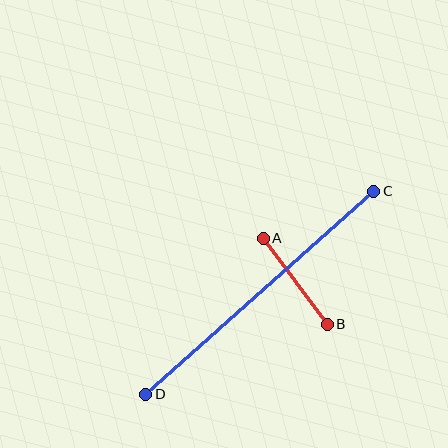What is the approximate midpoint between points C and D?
The midpoint is at approximately (260, 293) pixels.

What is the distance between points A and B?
The distance is approximately 107 pixels.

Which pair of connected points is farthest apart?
Points C and D are farthest apart.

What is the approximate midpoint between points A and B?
The midpoint is at approximately (295, 281) pixels.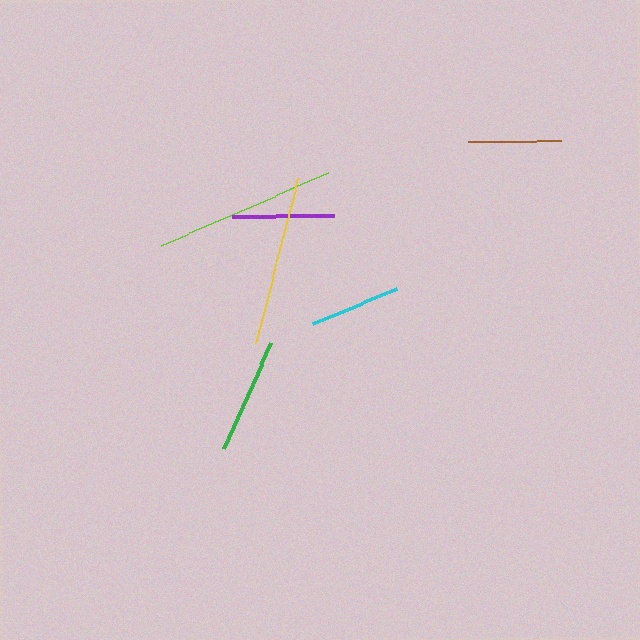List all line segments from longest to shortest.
From longest to shortest: lime, yellow, green, purple, brown, cyan.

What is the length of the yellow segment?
The yellow segment is approximately 170 pixels long.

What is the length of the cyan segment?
The cyan segment is approximately 91 pixels long.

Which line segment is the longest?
The lime line is the longest at approximately 182 pixels.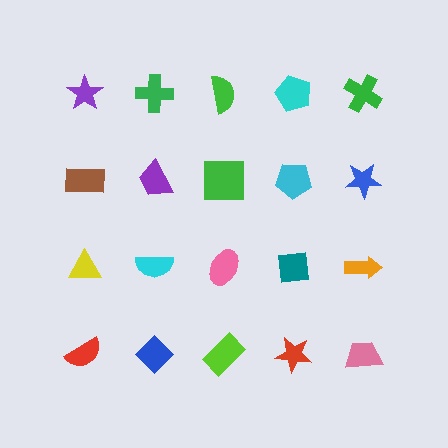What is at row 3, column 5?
An orange arrow.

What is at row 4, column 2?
A blue diamond.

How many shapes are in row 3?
5 shapes.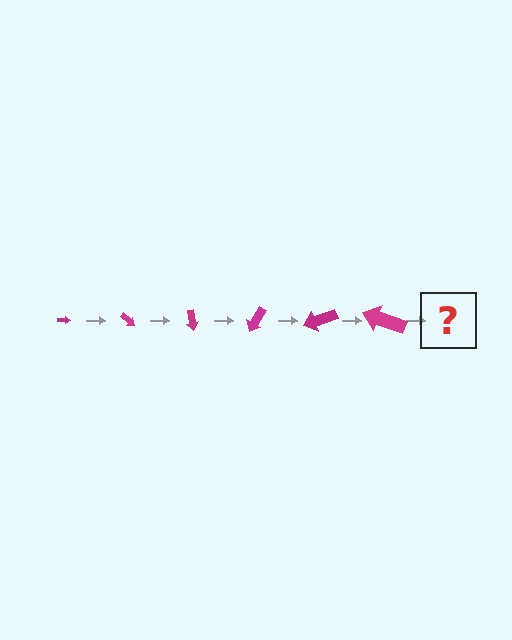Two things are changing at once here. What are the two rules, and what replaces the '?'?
The two rules are that the arrow grows larger each step and it rotates 40 degrees each step. The '?' should be an arrow, larger than the previous one and rotated 240 degrees from the start.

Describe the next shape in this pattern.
It should be an arrow, larger than the previous one and rotated 240 degrees from the start.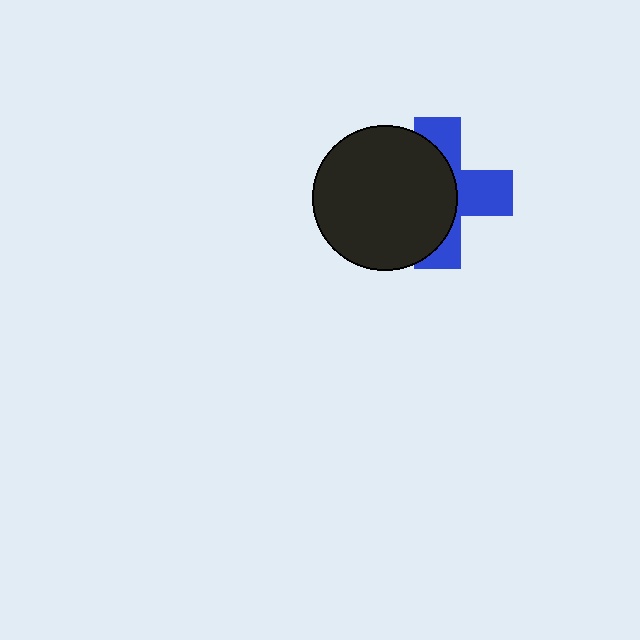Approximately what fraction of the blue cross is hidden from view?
Roughly 55% of the blue cross is hidden behind the black circle.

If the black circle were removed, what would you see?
You would see the complete blue cross.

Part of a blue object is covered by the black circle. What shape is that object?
It is a cross.